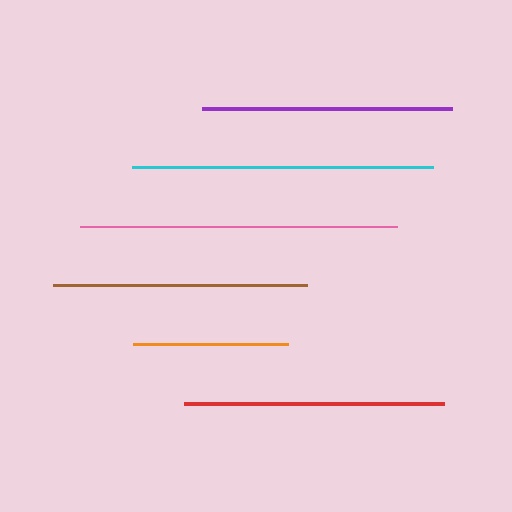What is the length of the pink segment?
The pink segment is approximately 317 pixels long.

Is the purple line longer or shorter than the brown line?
The brown line is longer than the purple line.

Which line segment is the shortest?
The orange line is the shortest at approximately 155 pixels.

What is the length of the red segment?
The red segment is approximately 260 pixels long.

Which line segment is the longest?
The pink line is the longest at approximately 317 pixels.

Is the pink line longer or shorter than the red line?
The pink line is longer than the red line.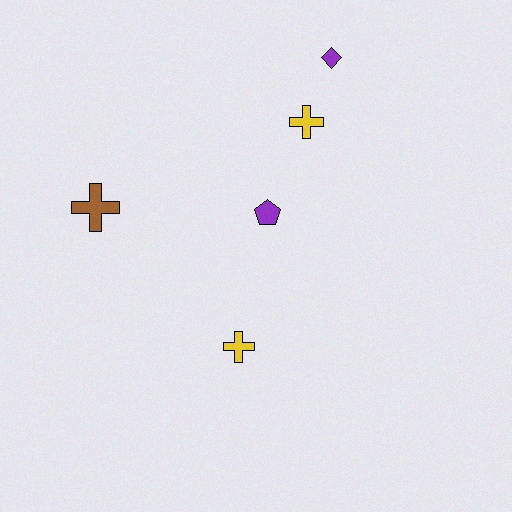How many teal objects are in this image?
There are no teal objects.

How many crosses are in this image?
There are 3 crosses.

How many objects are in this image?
There are 5 objects.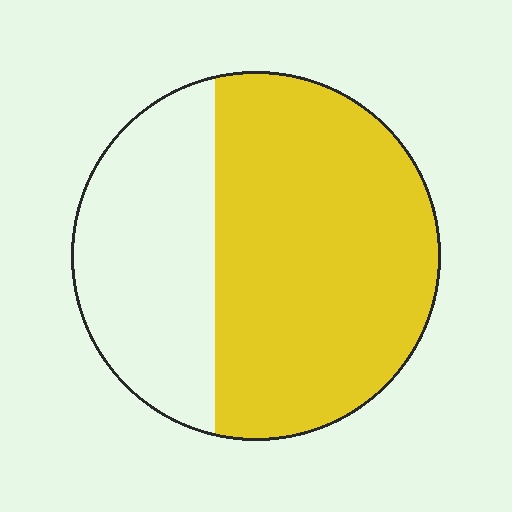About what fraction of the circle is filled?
About five eighths (5/8).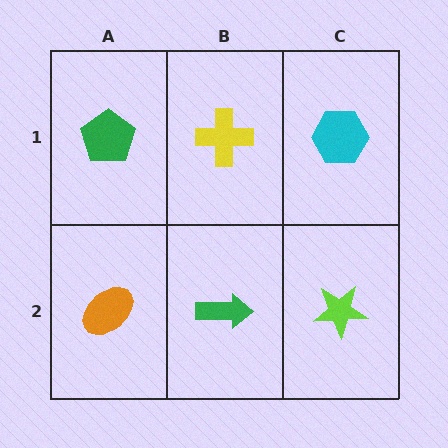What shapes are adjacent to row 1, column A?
An orange ellipse (row 2, column A), a yellow cross (row 1, column B).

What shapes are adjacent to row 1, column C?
A lime star (row 2, column C), a yellow cross (row 1, column B).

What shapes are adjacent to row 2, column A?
A green pentagon (row 1, column A), a green arrow (row 2, column B).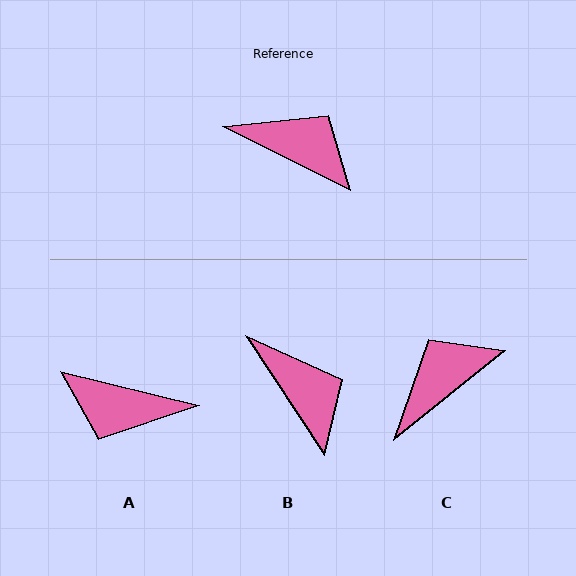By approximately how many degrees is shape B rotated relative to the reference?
Approximately 30 degrees clockwise.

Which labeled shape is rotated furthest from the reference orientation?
A, about 167 degrees away.